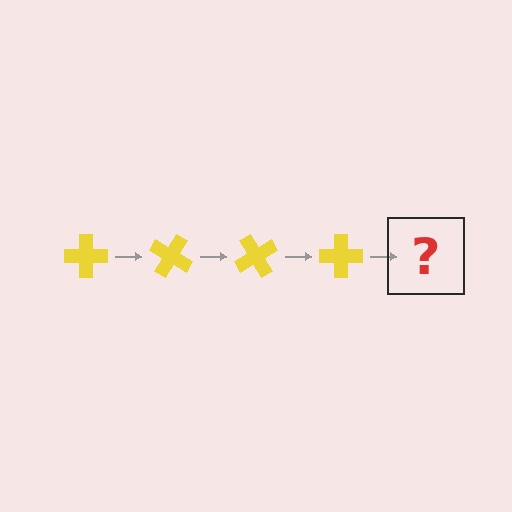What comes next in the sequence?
The next element should be a yellow cross rotated 120 degrees.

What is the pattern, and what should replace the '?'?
The pattern is that the cross rotates 30 degrees each step. The '?' should be a yellow cross rotated 120 degrees.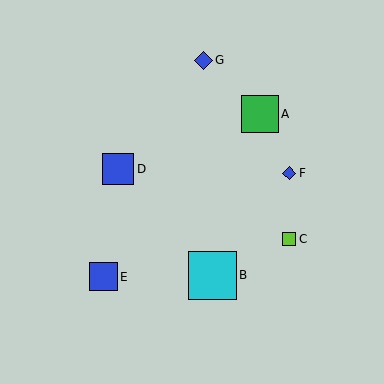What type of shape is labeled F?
Shape F is a blue diamond.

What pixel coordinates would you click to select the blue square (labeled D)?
Click at (118, 169) to select the blue square D.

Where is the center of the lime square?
The center of the lime square is at (289, 239).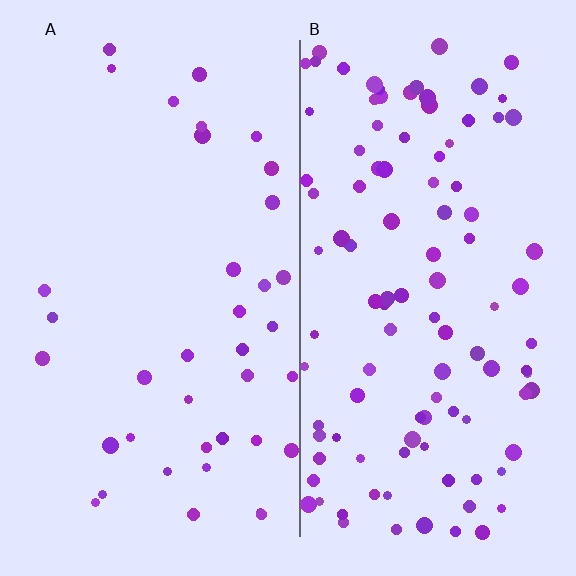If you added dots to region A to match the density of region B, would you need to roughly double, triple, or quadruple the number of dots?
Approximately triple.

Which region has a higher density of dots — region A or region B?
B (the right).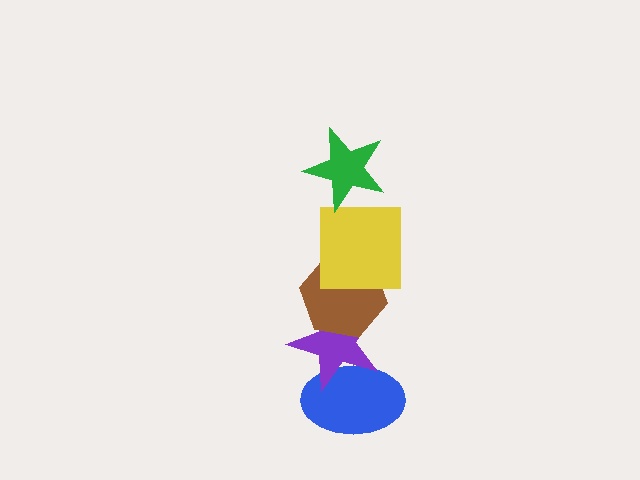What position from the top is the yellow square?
The yellow square is 2nd from the top.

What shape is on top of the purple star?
The brown hexagon is on top of the purple star.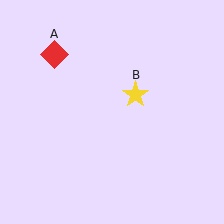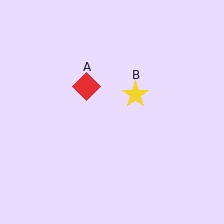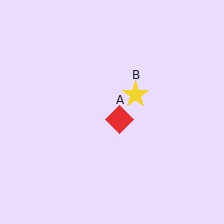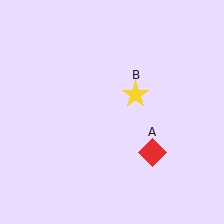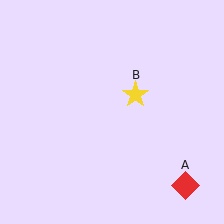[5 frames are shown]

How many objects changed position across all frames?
1 object changed position: red diamond (object A).